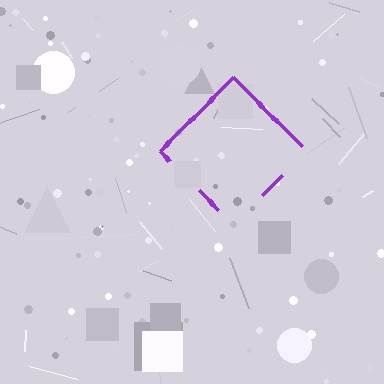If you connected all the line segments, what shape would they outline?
They would outline a diamond.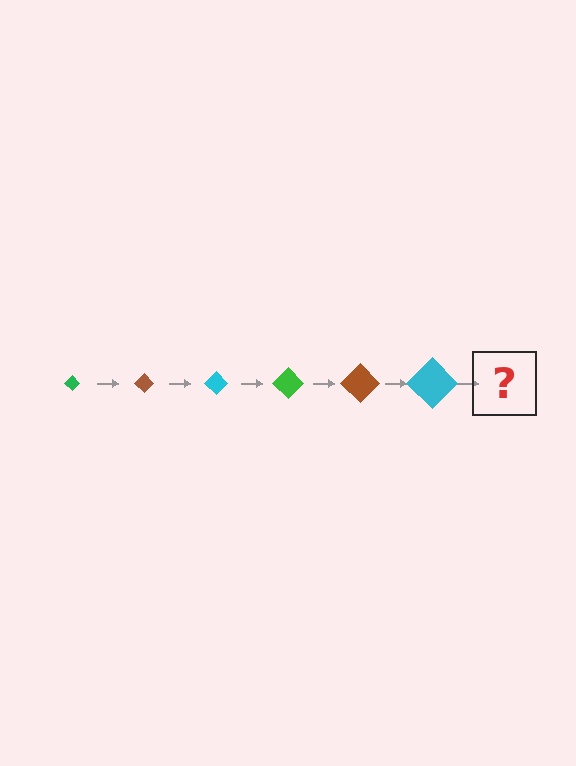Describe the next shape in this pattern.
It should be a green diamond, larger than the previous one.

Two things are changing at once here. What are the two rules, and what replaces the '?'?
The two rules are that the diamond grows larger each step and the color cycles through green, brown, and cyan. The '?' should be a green diamond, larger than the previous one.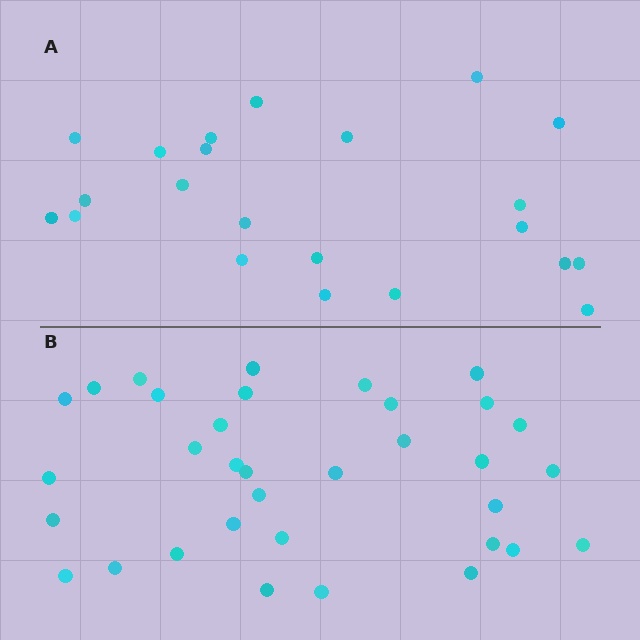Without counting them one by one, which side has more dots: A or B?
Region B (the bottom region) has more dots.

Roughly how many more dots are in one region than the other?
Region B has roughly 12 or so more dots than region A.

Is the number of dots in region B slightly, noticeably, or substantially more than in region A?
Region B has substantially more. The ratio is roughly 1.5 to 1.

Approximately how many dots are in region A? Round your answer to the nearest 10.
About 20 dots. (The exact count is 22, which rounds to 20.)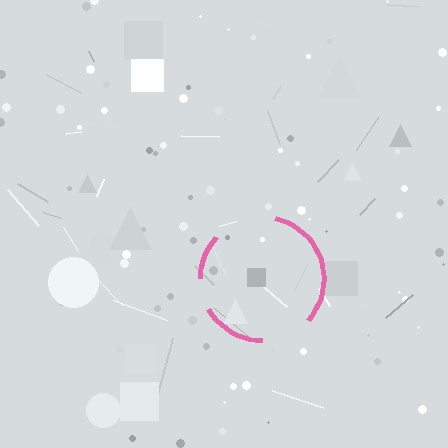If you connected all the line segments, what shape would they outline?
They would outline a circle.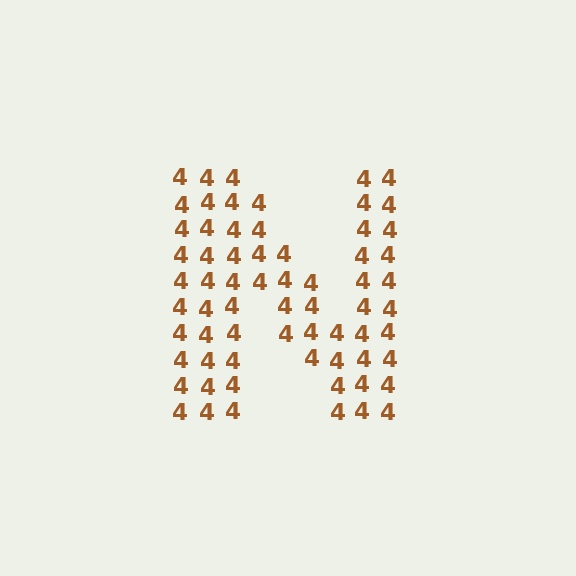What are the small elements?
The small elements are digit 4's.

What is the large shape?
The large shape is the letter N.